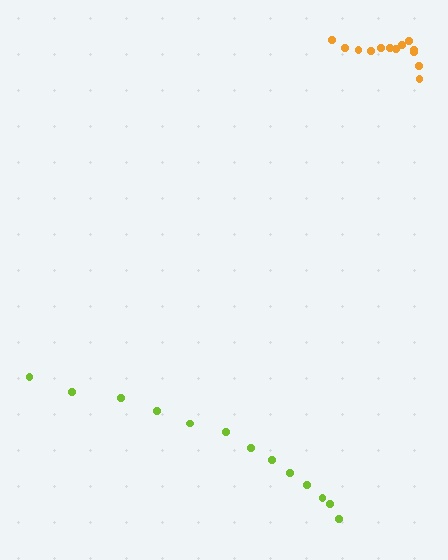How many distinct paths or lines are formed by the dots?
There are 2 distinct paths.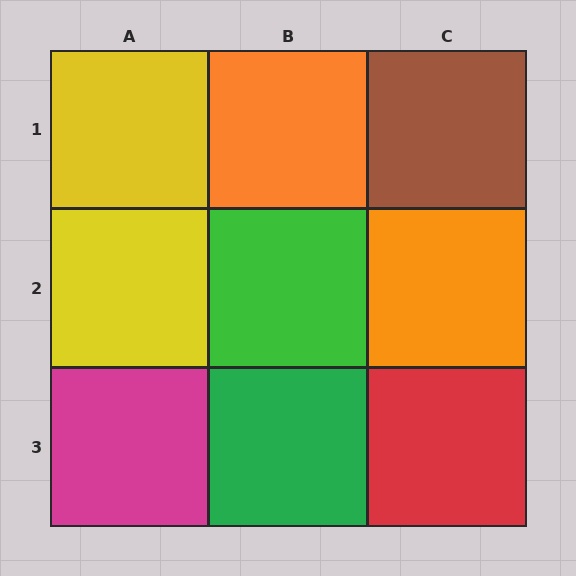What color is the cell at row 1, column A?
Yellow.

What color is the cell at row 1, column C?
Brown.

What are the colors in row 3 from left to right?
Magenta, green, red.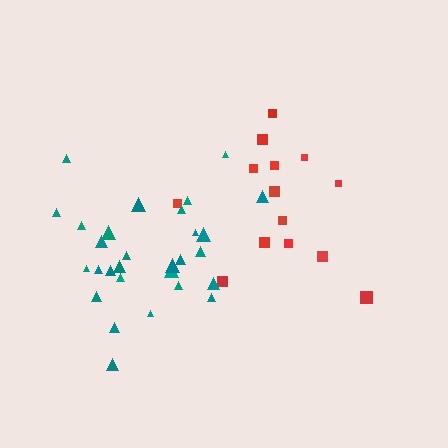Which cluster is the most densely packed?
Teal.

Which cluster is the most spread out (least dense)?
Red.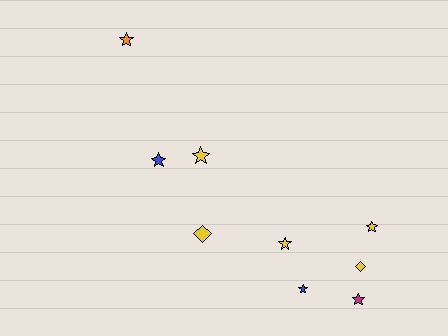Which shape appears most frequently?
Star, with 7 objects.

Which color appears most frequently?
Yellow, with 5 objects.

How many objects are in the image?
There are 9 objects.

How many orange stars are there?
There is 1 orange star.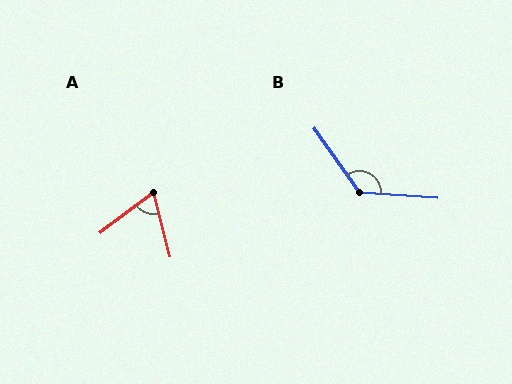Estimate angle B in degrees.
Approximately 129 degrees.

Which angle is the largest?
B, at approximately 129 degrees.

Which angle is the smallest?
A, at approximately 67 degrees.